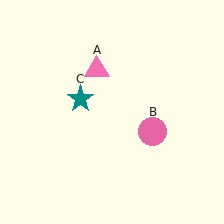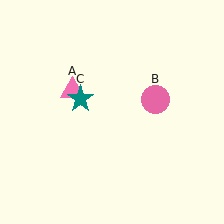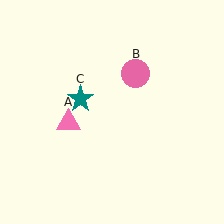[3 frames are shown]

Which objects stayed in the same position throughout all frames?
Teal star (object C) remained stationary.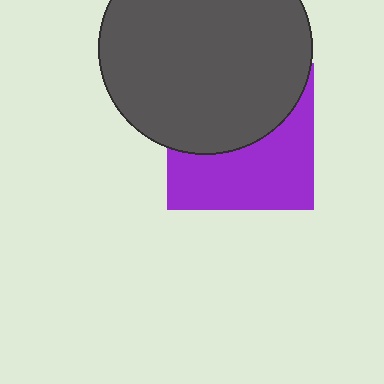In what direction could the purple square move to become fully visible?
The purple square could move down. That would shift it out from behind the dark gray circle entirely.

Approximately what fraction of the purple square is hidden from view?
Roughly 51% of the purple square is hidden behind the dark gray circle.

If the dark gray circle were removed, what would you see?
You would see the complete purple square.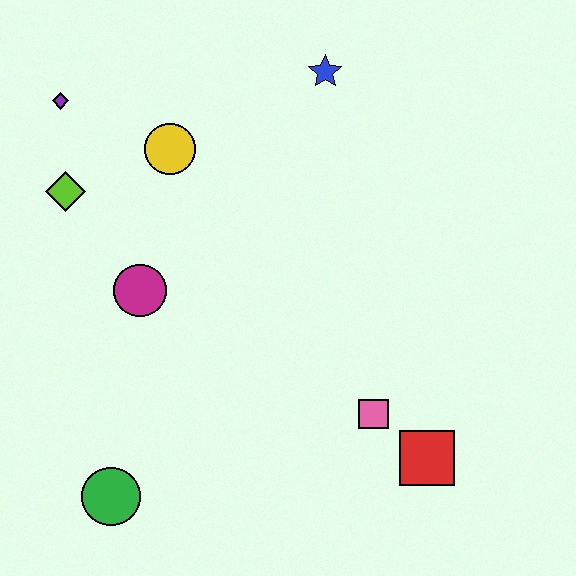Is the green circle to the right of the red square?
No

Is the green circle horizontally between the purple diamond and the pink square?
Yes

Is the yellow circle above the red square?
Yes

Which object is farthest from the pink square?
The purple diamond is farthest from the pink square.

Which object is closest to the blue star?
The yellow circle is closest to the blue star.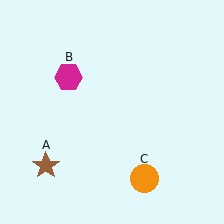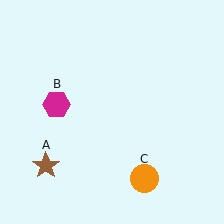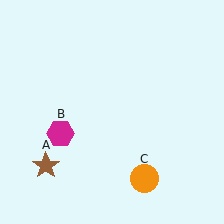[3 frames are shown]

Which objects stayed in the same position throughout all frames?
Brown star (object A) and orange circle (object C) remained stationary.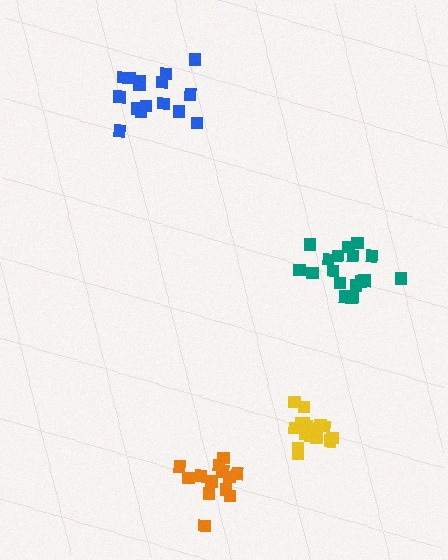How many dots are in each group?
Group 1: 17 dots, Group 2: 16 dots, Group 3: 13 dots, Group 4: 17 dots (63 total).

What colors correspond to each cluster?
The clusters are colored: blue, yellow, orange, teal.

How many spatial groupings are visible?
There are 4 spatial groupings.